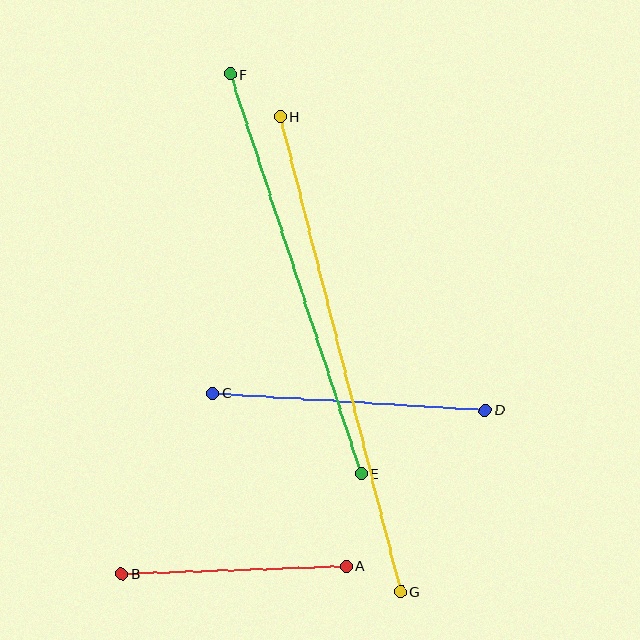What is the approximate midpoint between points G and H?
The midpoint is at approximately (340, 354) pixels.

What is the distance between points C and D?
The distance is approximately 273 pixels.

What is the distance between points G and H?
The distance is approximately 490 pixels.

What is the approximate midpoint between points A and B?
The midpoint is at approximately (234, 570) pixels.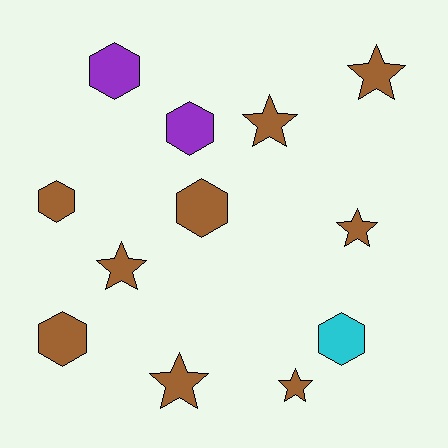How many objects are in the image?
There are 12 objects.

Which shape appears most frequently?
Hexagon, with 6 objects.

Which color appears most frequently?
Brown, with 9 objects.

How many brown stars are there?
There are 6 brown stars.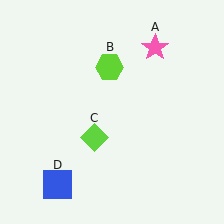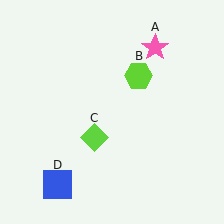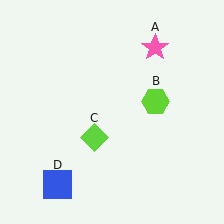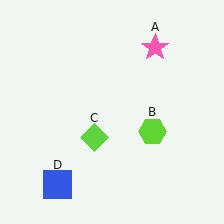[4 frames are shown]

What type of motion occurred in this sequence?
The lime hexagon (object B) rotated clockwise around the center of the scene.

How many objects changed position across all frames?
1 object changed position: lime hexagon (object B).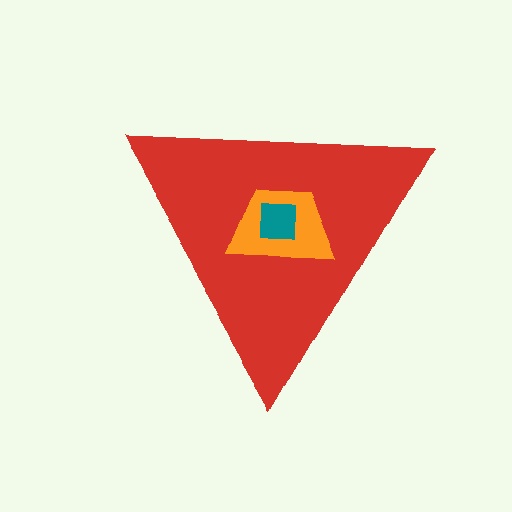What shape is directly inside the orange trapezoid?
The teal square.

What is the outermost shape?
The red triangle.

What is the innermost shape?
The teal square.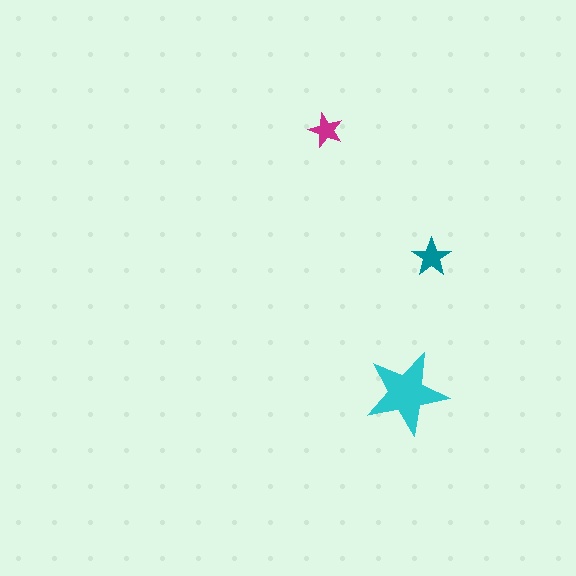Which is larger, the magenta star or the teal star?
The teal one.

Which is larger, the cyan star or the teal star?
The cyan one.